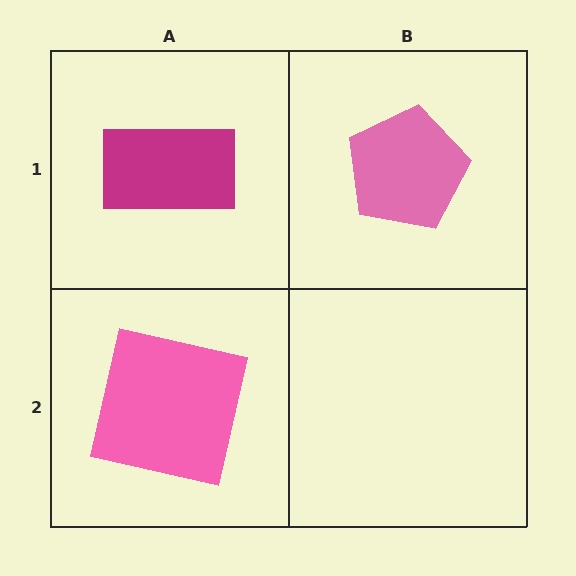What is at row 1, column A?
A magenta rectangle.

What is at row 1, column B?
A pink pentagon.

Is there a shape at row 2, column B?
No, that cell is empty.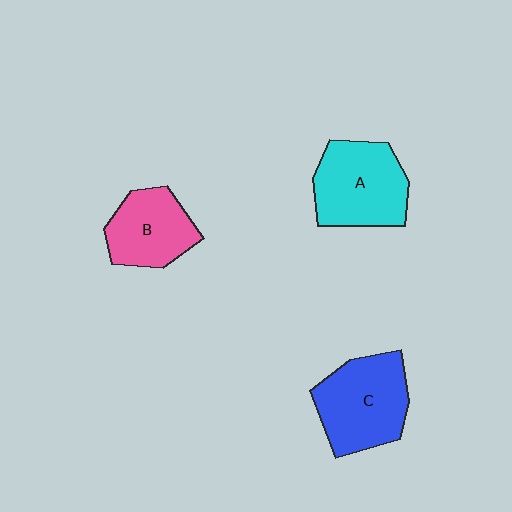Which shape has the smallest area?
Shape B (pink).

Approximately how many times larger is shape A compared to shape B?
Approximately 1.3 times.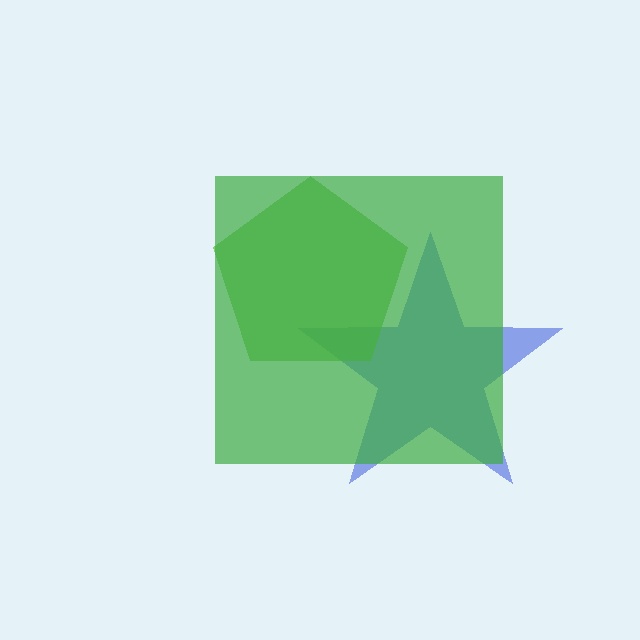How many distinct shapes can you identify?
There are 3 distinct shapes: a blue star, a lime pentagon, a green square.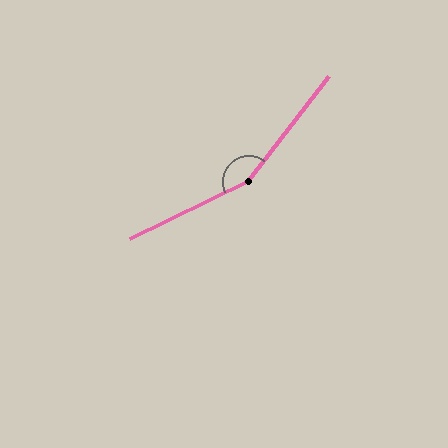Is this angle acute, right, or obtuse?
It is obtuse.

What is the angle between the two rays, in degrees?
Approximately 153 degrees.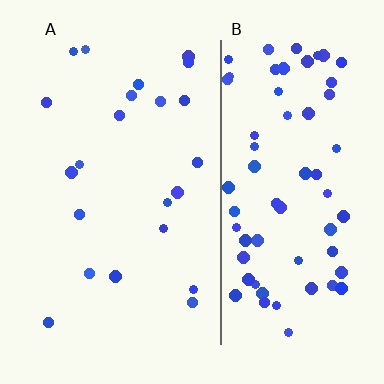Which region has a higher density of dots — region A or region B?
B (the right).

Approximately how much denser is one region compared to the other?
Approximately 3.0× — region B over region A.